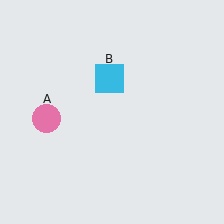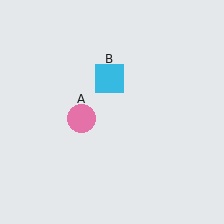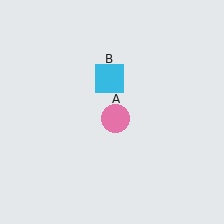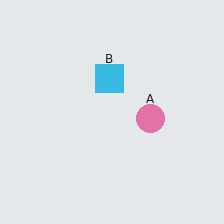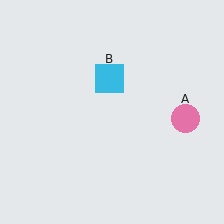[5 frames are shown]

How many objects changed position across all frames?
1 object changed position: pink circle (object A).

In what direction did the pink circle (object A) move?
The pink circle (object A) moved right.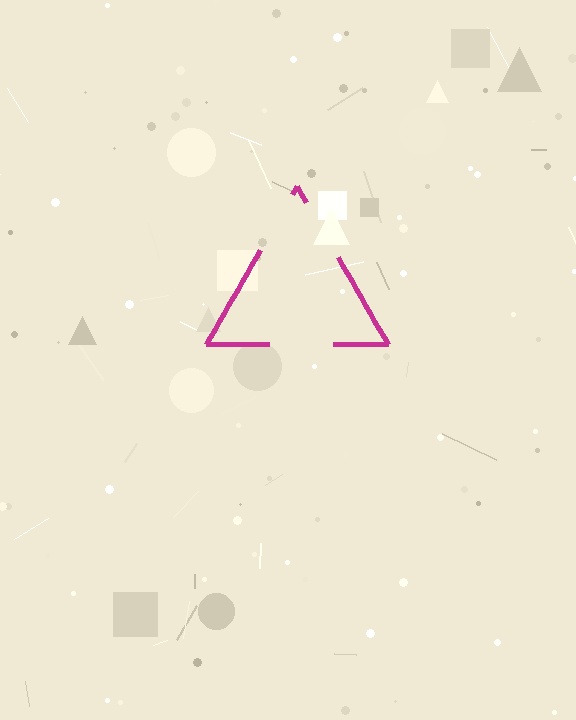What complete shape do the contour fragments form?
The contour fragments form a triangle.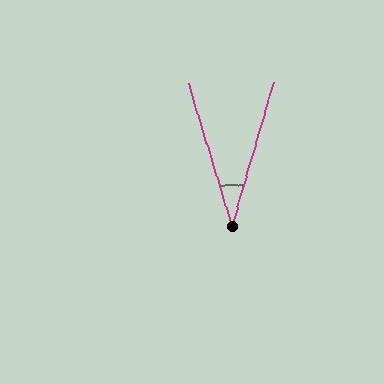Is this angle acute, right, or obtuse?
It is acute.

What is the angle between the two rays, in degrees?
Approximately 33 degrees.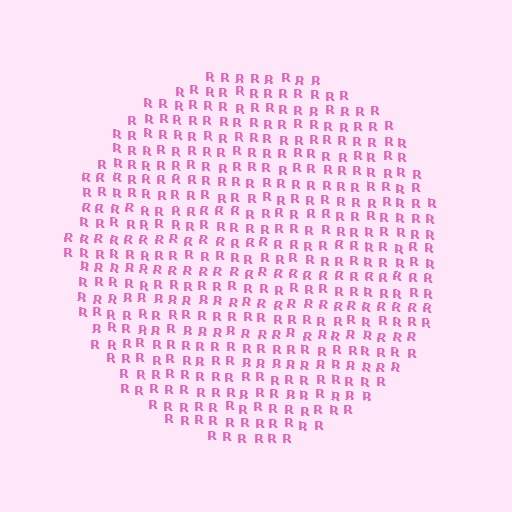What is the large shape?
The large shape is a circle.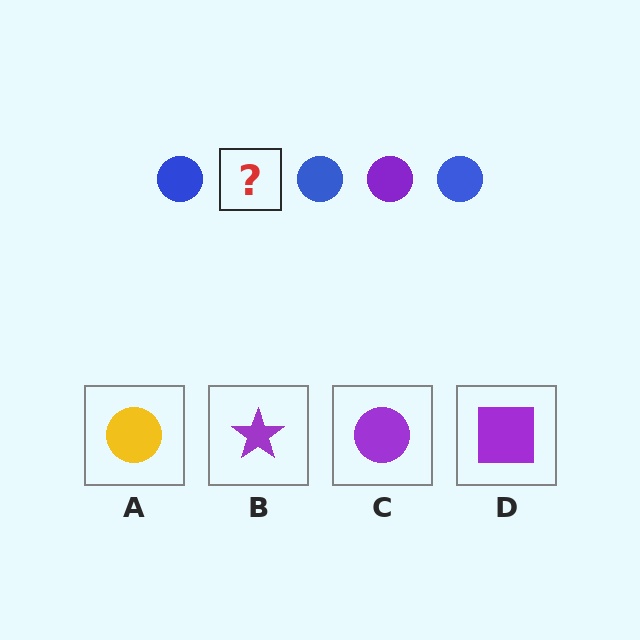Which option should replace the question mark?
Option C.